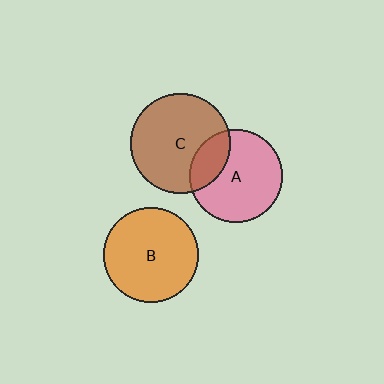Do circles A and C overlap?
Yes.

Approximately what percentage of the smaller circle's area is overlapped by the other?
Approximately 25%.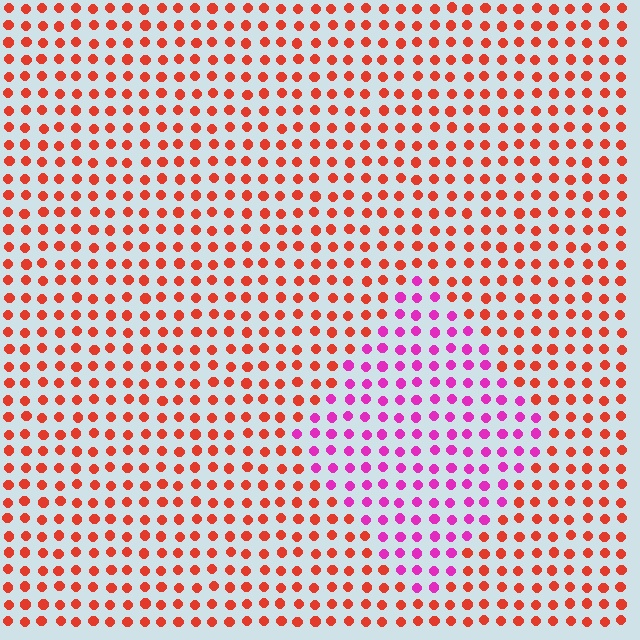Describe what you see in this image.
The image is filled with small red elements in a uniform arrangement. A diamond-shaped region is visible where the elements are tinted to a slightly different hue, forming a subtle color boundary.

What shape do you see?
I see a diamond.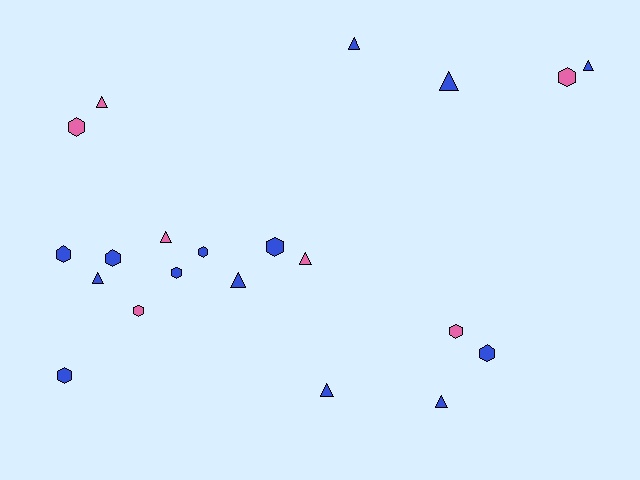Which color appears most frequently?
Blue, with 14 objects.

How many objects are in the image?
There are 21 objects.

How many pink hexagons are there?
There are 4 pink hexagons.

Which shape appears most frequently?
Hexagon, with 11 objects.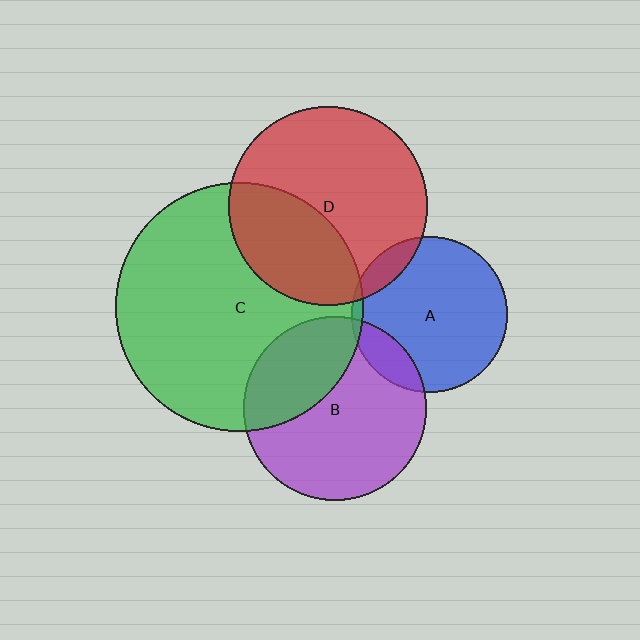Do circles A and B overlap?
Yes.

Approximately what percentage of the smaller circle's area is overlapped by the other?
Approximately 15%.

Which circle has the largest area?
Circle C (green).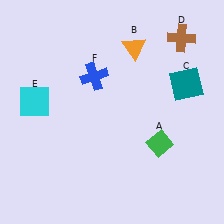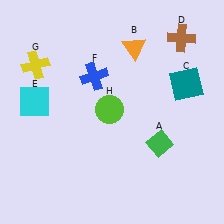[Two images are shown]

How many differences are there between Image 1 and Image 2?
There are 2 differences between the two images.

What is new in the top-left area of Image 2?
A yellow cross (G) was added in the top-left area of Image 2.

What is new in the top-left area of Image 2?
A lime circle (H) was added in the top-left area of Image 2.